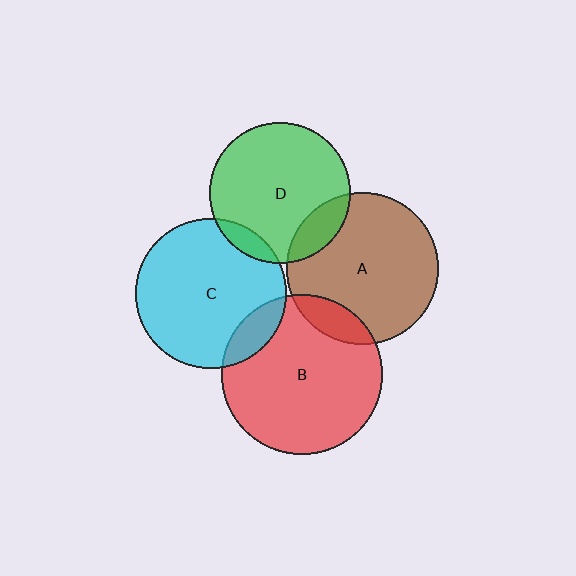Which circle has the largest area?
Circle B (red).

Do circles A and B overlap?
Yes.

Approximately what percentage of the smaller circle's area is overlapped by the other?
Approximately 15%.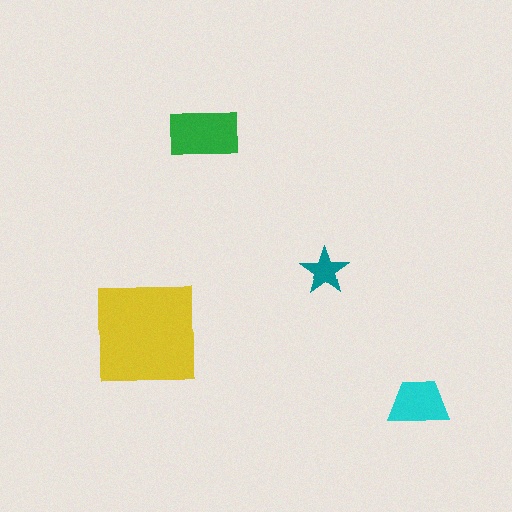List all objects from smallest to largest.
The teal star, the cyan trapezoid, the green rectangle, the yellow square.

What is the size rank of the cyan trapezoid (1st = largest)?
3rd.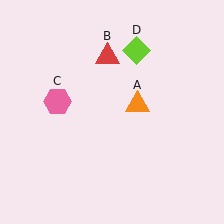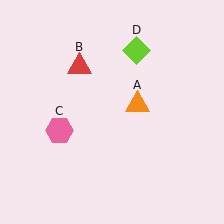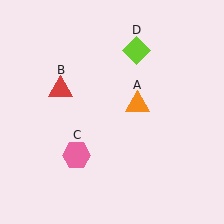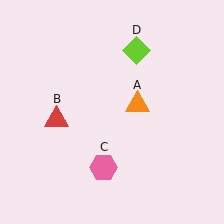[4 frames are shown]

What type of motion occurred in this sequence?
The red triangle (object B), pink hexagon (object C) rotated counterclockwise around the center of the scene.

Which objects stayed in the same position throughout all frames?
Orange triangle (object A) and lime diamond (object D) remained stationary.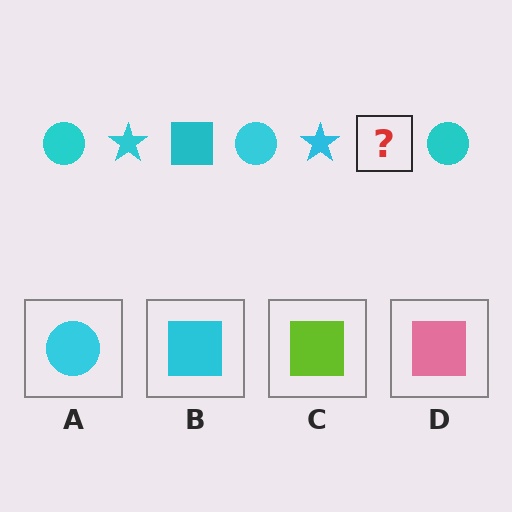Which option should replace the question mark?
Option B.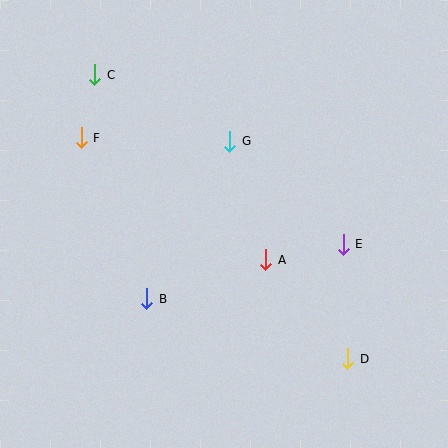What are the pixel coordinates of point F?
Point F is at (81, 138).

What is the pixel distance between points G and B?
The distance between G and B is 178 pixels.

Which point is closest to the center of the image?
Point A at (266, 260) is closest to the center.